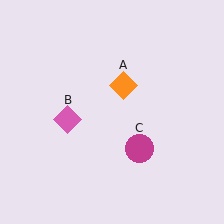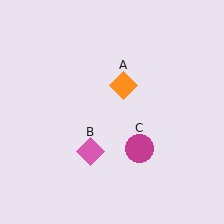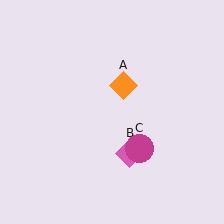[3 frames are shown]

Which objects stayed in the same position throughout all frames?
Orange diamond (object A) and magenta circle (object C) remained stationary.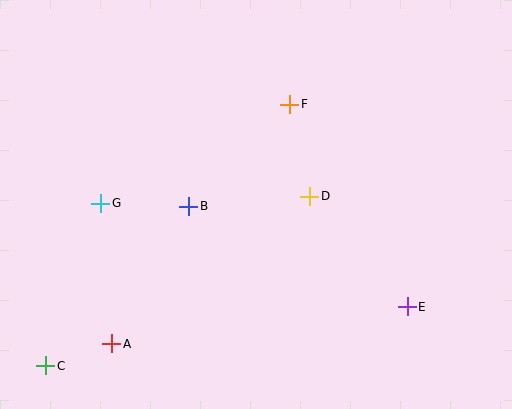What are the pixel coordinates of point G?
Point G is at (101, 203).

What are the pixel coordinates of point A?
Point A is at (112, 344).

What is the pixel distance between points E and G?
The distance between E and G is 324 pixels.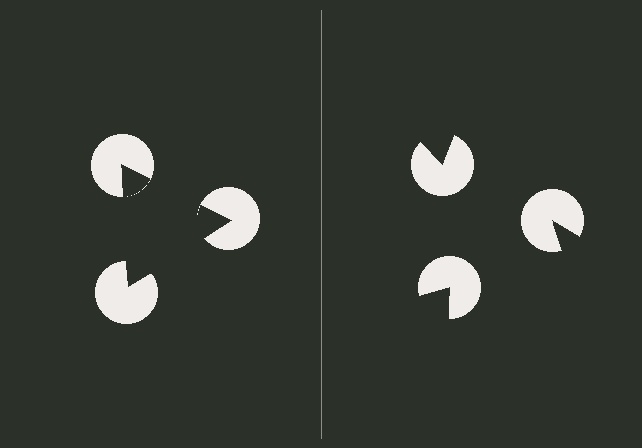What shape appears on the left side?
An illusory triangle.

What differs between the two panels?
The pac-man discs are positioned identically on both sides; only the wedge orientations differ. On the left they align to a triangle; on the right they are misaligned.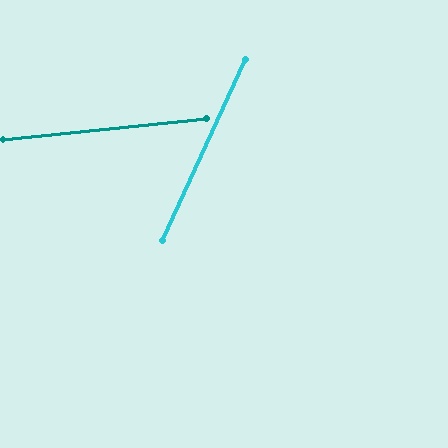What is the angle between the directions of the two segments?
Approximately 59 degrees.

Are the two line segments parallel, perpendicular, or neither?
Neither parallel nor perpendicular — they differ by about 59°.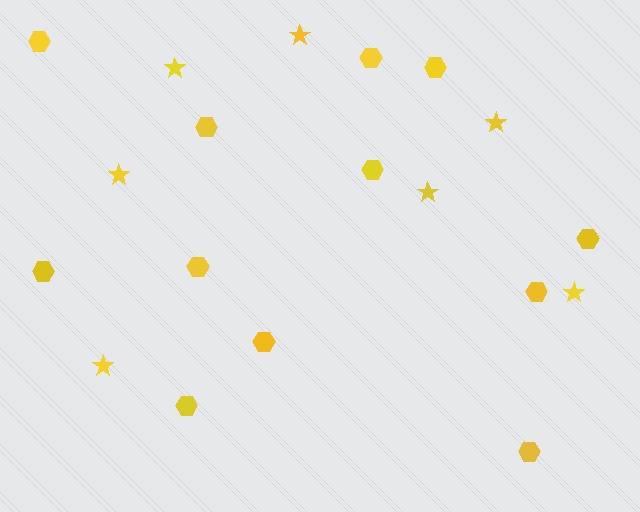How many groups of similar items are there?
There are 2 groups: one group of stars (7) and one group of hexagons (12).